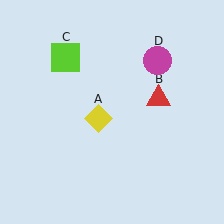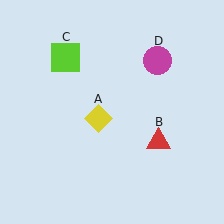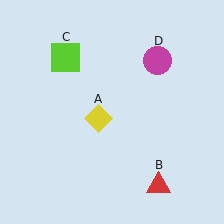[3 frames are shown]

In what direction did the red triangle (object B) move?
The red triangle (object B) moved down.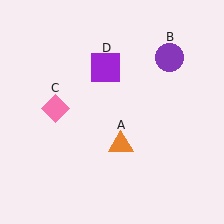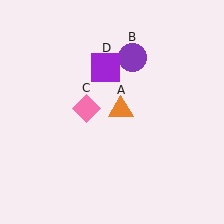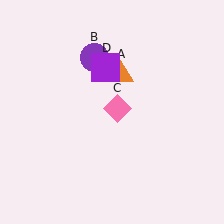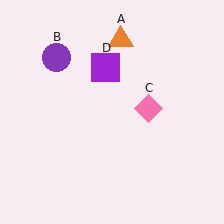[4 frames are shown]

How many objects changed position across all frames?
3 objects changed position: orange triangle (object A), purple circle (object B), pink diamond (object C).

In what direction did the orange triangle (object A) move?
The orange triangle (object A) moved up.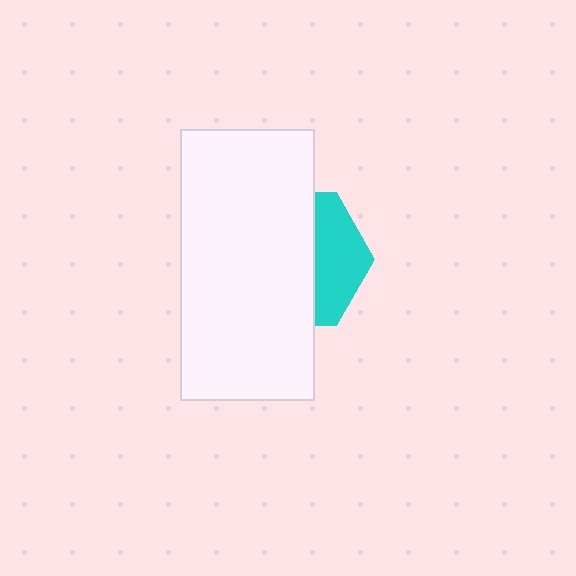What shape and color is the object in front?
The object in front is a white rectangle.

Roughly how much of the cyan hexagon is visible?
A small part of it is visible (roughly 35%).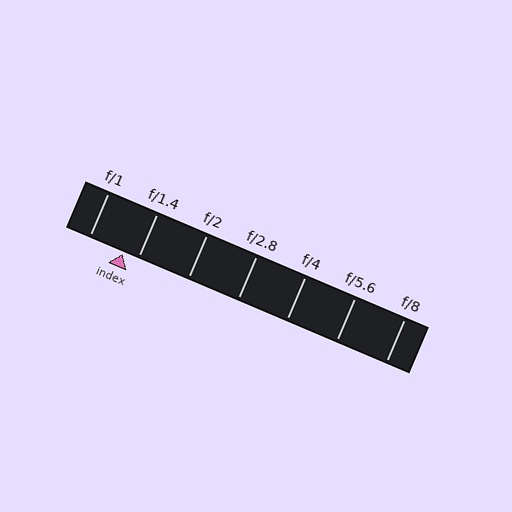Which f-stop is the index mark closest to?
The index mark is closest to f/1.4.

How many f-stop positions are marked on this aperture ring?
There are 7 f-stop positions marked.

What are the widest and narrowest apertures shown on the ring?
The widest aperture shown is f/1 and the narrowest is f/8.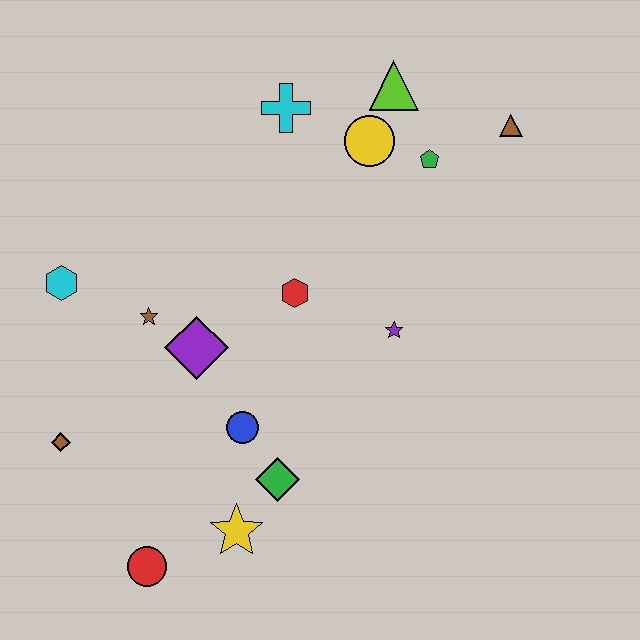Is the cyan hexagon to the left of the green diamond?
Yes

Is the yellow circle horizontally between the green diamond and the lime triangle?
Yes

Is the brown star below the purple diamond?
No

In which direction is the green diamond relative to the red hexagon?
The green diamond is below the red hexagon.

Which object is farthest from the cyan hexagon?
The brown triangle is farthest from the cyan hexagon.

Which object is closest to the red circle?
The yellow star is closest to the red circle.